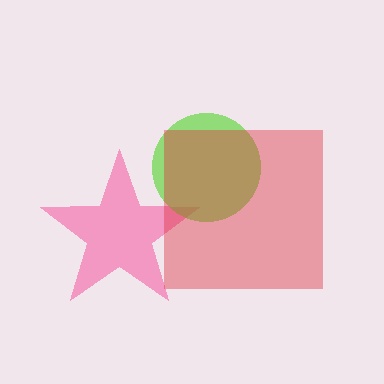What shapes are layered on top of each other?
The layered shapes are: a pink star, a lime circle, a red square.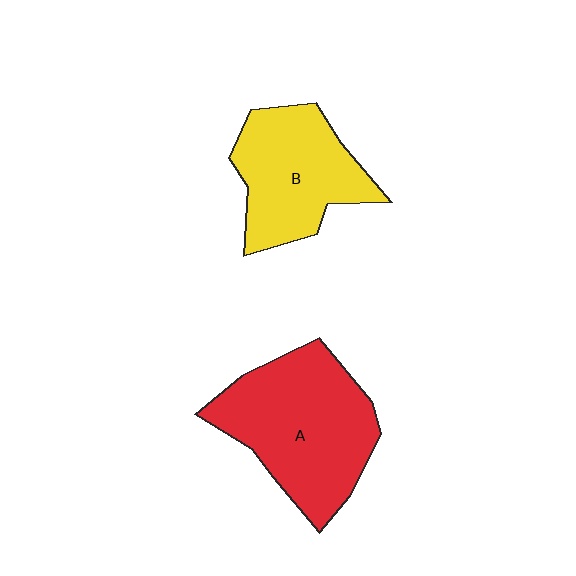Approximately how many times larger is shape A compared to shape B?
Approximately 1.3 times.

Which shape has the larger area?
Shape A (red).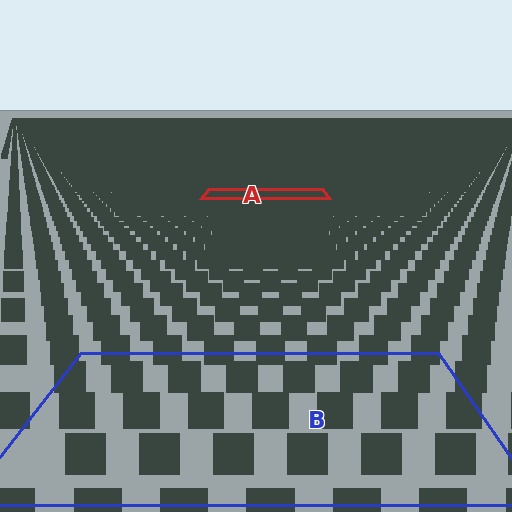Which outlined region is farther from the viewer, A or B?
Region A is farther from the viewer — the texture elements inside it appear smaller and more densely packed.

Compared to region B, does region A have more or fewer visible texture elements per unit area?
Region A has more texture elements per unit area — they are packed more densely because it is farther away.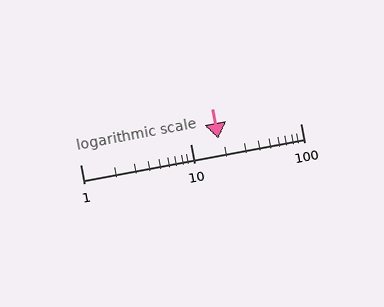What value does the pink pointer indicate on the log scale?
The pointer indicates approximately 18.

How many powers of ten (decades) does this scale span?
The scale spans 2 decades, from 1 to 100.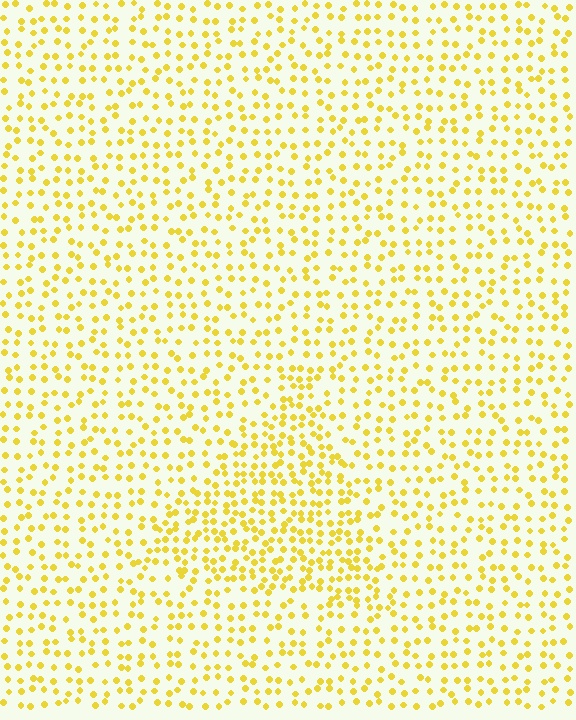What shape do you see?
I see a triangle.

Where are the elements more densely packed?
The elements are more densely packed inside the triangle boundary.